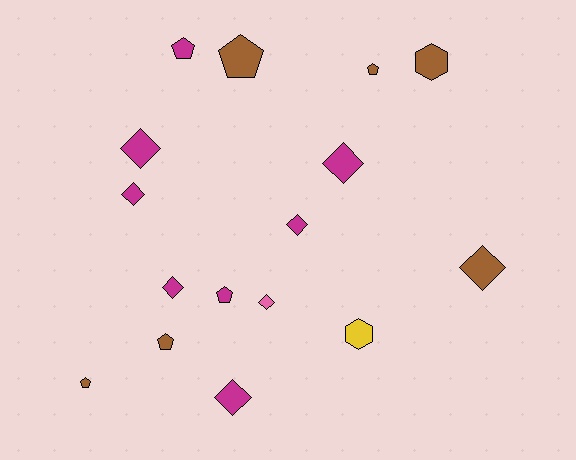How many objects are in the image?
There are 16 objects.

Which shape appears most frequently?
Diamond, with 8 objects.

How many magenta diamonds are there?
There are 6 magenta diamonds.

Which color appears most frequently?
Magenta, with 8 objects.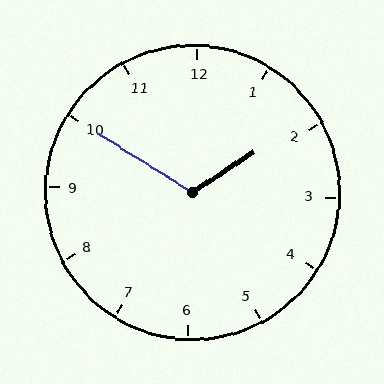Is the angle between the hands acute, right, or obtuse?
It is obtuse.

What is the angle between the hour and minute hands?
Approximately 115 degrees.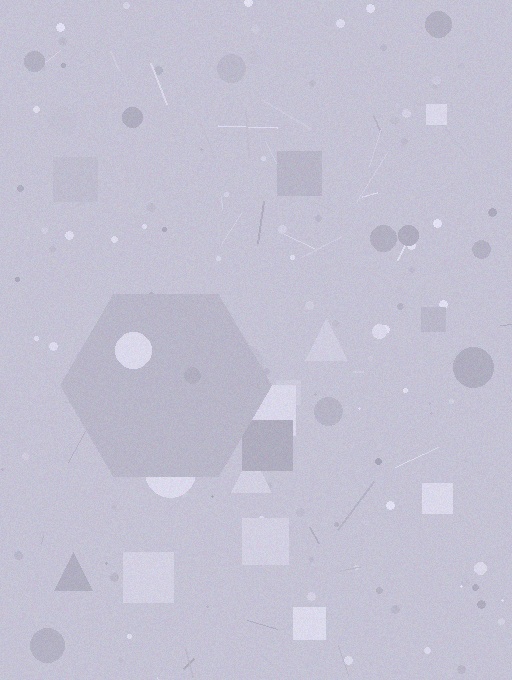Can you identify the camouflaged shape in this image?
The camouflaged shape is a hexagon.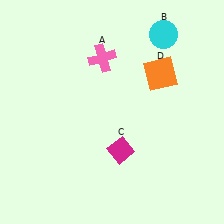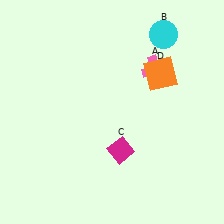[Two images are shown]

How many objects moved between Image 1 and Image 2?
1 object moved between the two images.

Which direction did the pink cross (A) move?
The pink cross (A) moved right.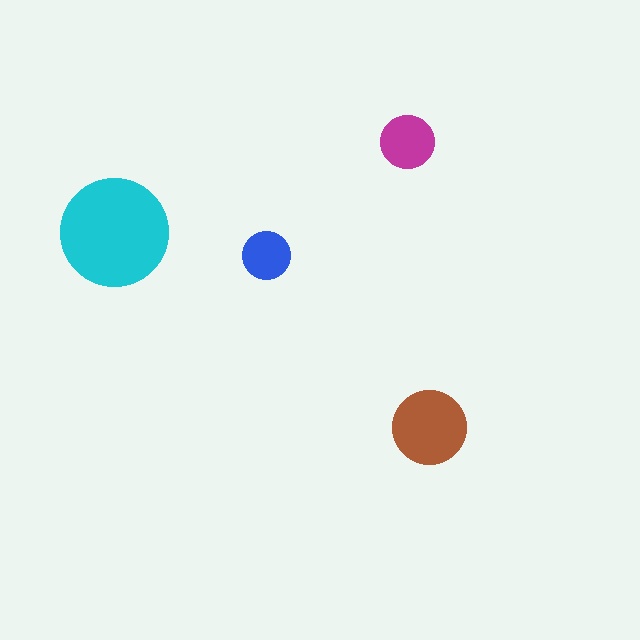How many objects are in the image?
There are 4 objects in the image.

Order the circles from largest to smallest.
the cyan one, the brown one, the magenta one, the blue one.